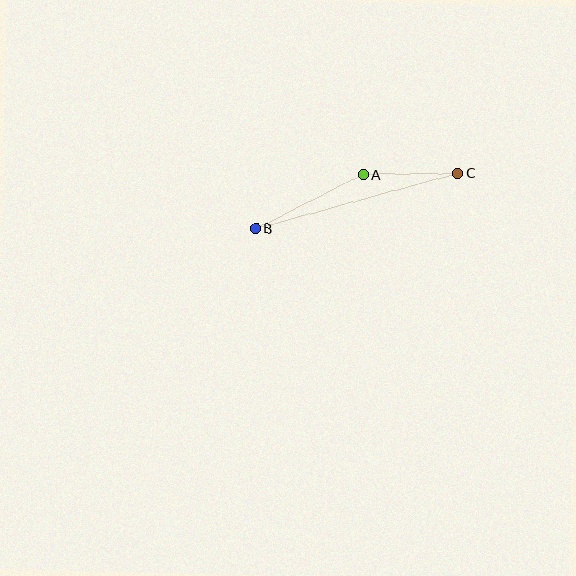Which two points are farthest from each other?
Points B and C are farthest from each other.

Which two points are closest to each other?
Points A and C are closest to each other.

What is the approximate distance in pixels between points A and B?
The distance between A and B is approximately 121 pixels.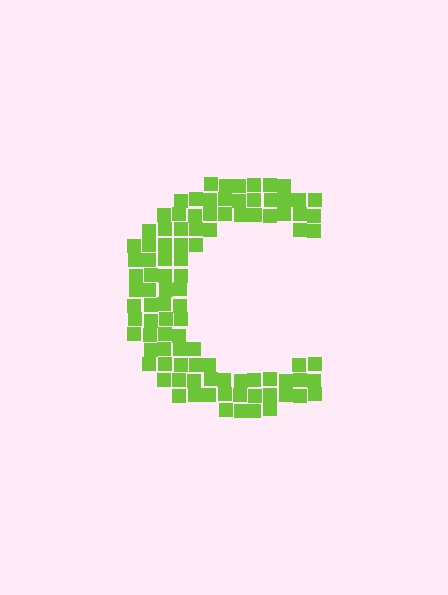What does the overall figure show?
The overall figure shows the letter C.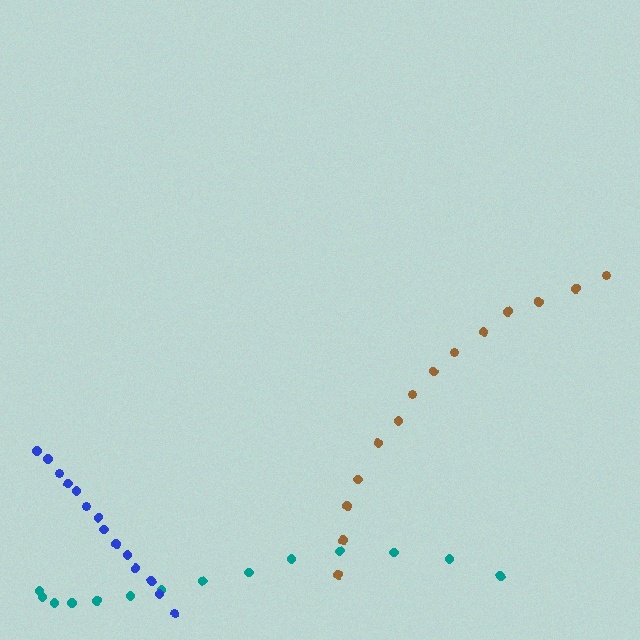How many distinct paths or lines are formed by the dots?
There are 3 distinct paths.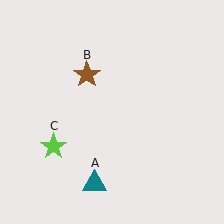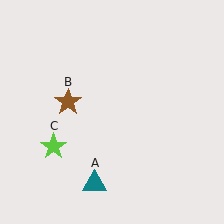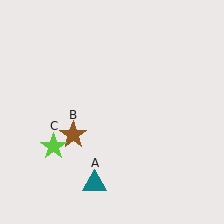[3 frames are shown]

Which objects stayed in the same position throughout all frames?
Teal triangle (object A) and lime star (object C) remained stationary.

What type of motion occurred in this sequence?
The brown star (object B) rotated counterclockwise around the center of the scene.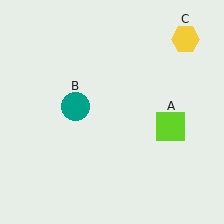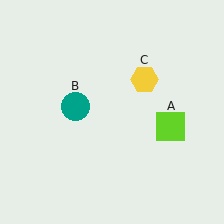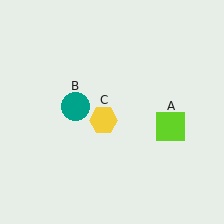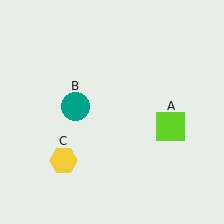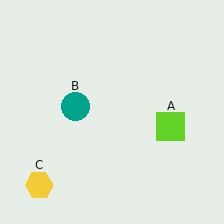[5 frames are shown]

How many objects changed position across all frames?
1 object changed position: yellow hexagon (object C).